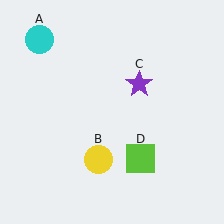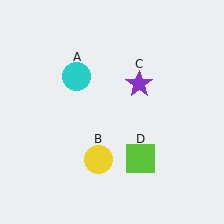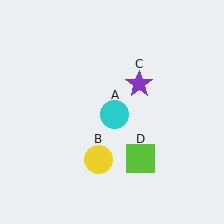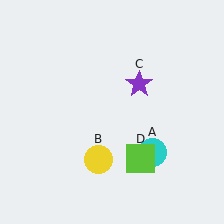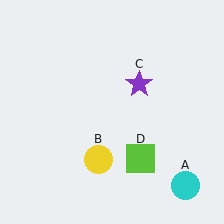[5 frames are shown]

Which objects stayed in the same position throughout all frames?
Yellow circle (object B) and purple star (object C) and lime square (object D) remained stationary.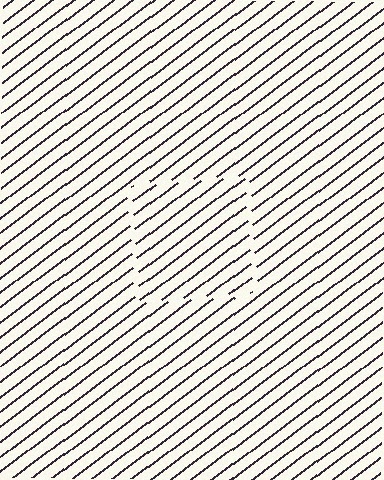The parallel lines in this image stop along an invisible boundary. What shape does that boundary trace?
An illusory square. The interior of the shape contains the same grating, shifted by half a period — the contour is defined by the phase discontinuity where line-ends from the inner and outer gratings abut.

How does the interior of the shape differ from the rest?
The interior of the shape contains the same grating, shifted by half a period — the contour is defined by the phase discontinuity where line-ends from the inner and outer gratings abut.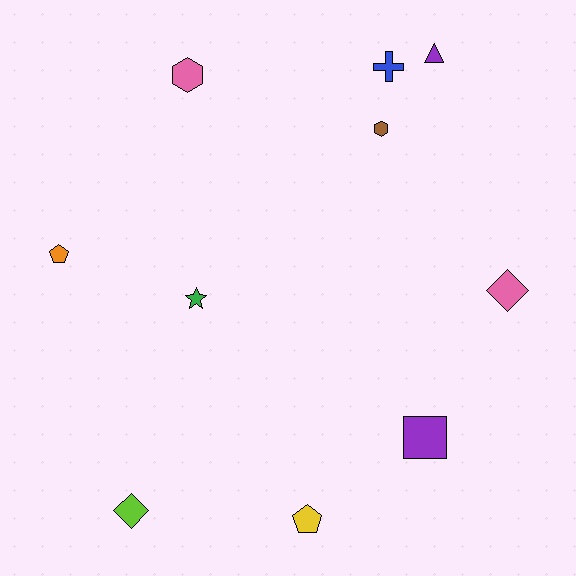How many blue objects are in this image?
There is 1 blue object.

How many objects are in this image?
There are 10 objects.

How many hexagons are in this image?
There are 2 hexagons.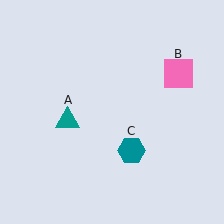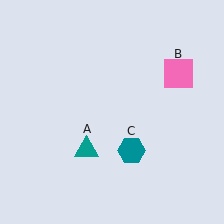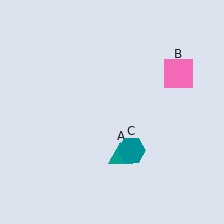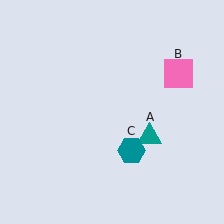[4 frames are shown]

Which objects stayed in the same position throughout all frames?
Pink square (object B) and teal hexagon (object C) remained stationary.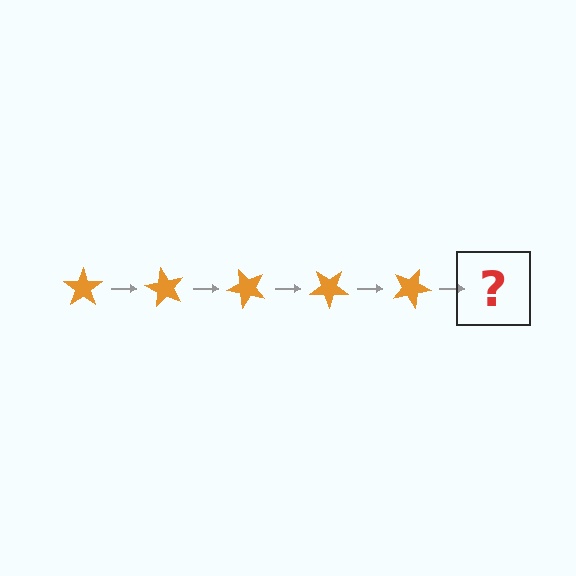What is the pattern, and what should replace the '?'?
The pattern is that the star rotates 60 degrees each step. The '?' should be an orange star rotated 300 degrees.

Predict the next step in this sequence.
The next step is an orange star rotated 300 degrees.